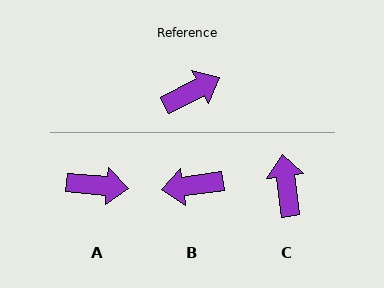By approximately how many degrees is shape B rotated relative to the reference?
Approximately 161 degrees counter-clockwise.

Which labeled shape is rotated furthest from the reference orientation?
B, about 161 degrees away.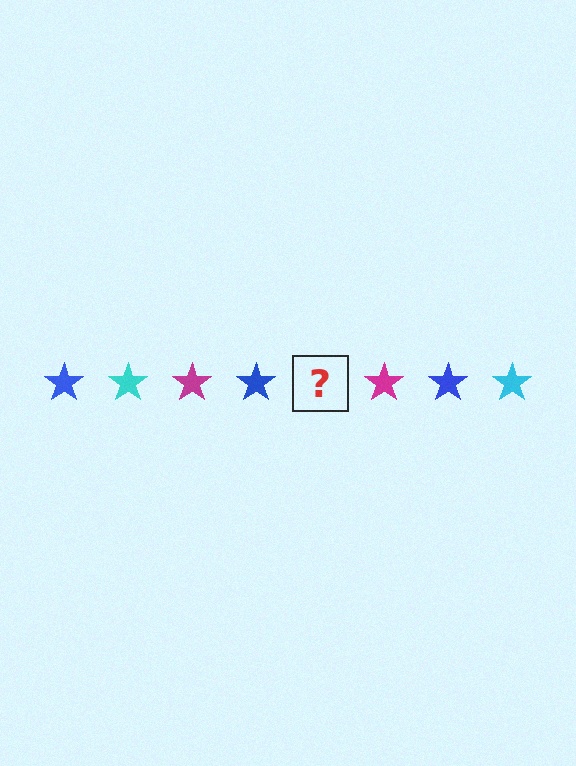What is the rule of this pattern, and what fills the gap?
The rule is that the pattern cycles through blue, cyan, magenta stars. The gap should be filled with a cyan star.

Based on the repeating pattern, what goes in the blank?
The blank should be a cyan star.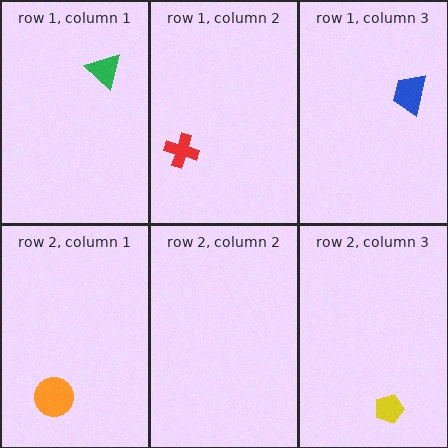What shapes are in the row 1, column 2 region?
The red cross.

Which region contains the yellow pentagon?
The row 2, column 3 region.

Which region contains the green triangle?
The row 1, column 1 region.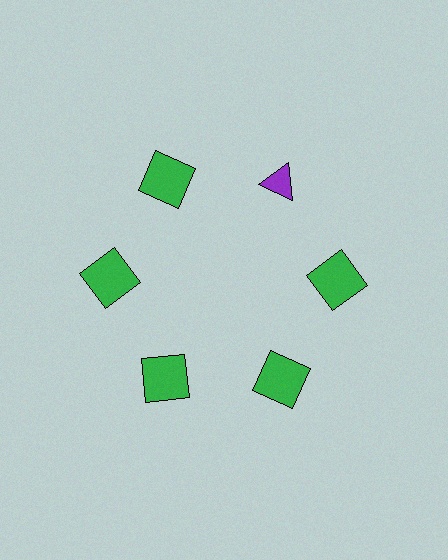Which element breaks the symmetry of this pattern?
The purple triangle at roughly the 1 o'clock position breaks the symmetry. All other shapes are green squares.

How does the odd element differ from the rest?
It differs in both color (purple instead of green) and shape (triangle instead of square).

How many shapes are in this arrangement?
There are 6 shapes arranged in a ring pattern.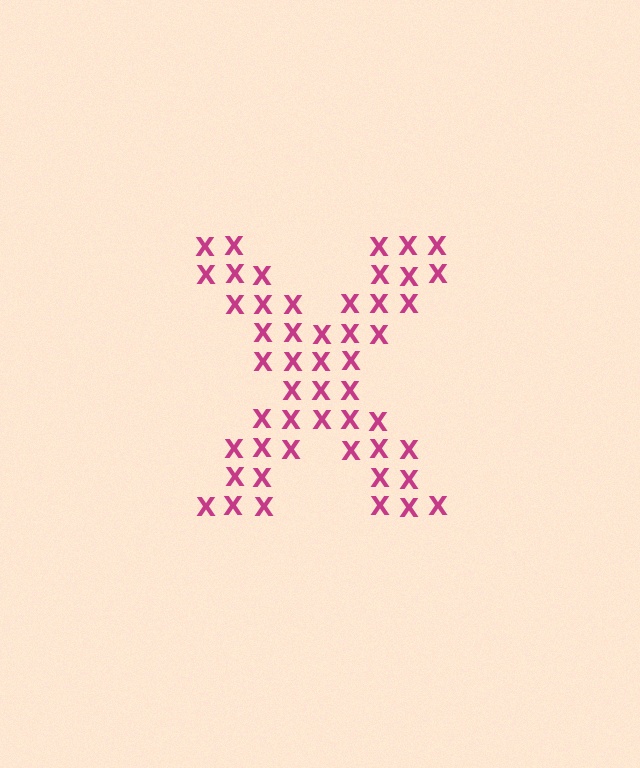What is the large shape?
The large shape is the letter X.